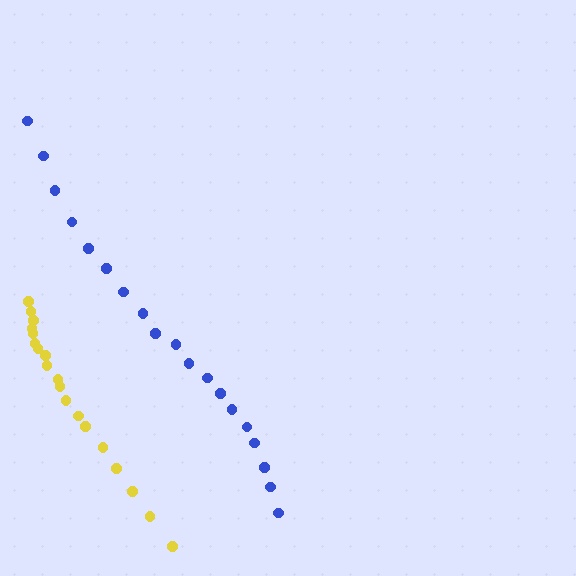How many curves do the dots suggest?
There are 2 distinct paths.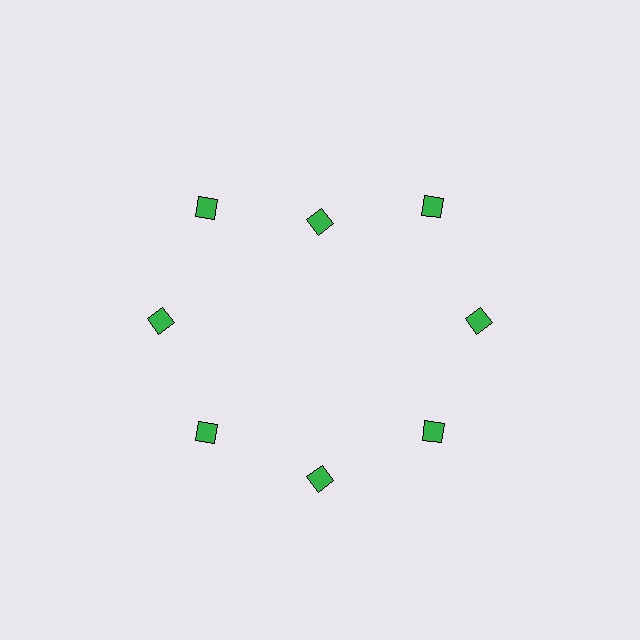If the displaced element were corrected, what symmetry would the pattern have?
It would have 8-fold rotational symmetry — the pattern would map onto itself every 45 degrees.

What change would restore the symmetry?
The symmetry would be restored by moving it outward, back onto the ring so that all 8 diamonds sit at equal angles and equal distance from the center.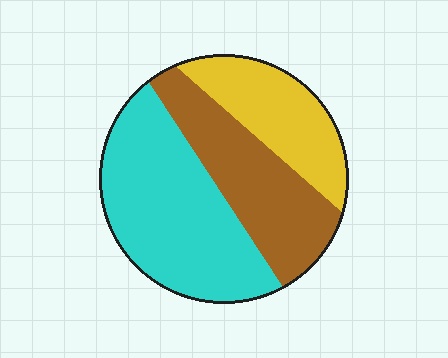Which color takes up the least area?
Yellow, at roughly 25%.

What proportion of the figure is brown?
Brown covers around 30% of the figure.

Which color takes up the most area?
Cyan, at roughly 45%.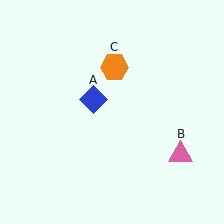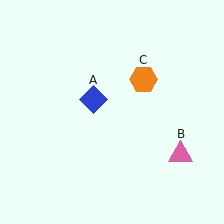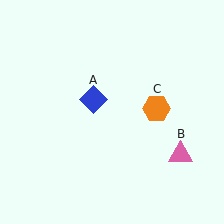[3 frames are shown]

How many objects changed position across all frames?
1 object changed position: orange hexagon (object C).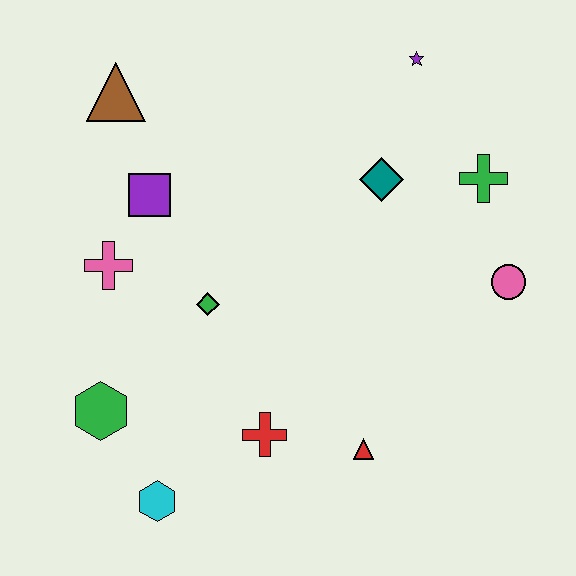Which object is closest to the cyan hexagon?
The green hexagon is closest to the cyan hexagon.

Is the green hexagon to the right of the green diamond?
No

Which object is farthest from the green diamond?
The purple star is farthest from the green diamond.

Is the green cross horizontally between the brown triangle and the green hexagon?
No